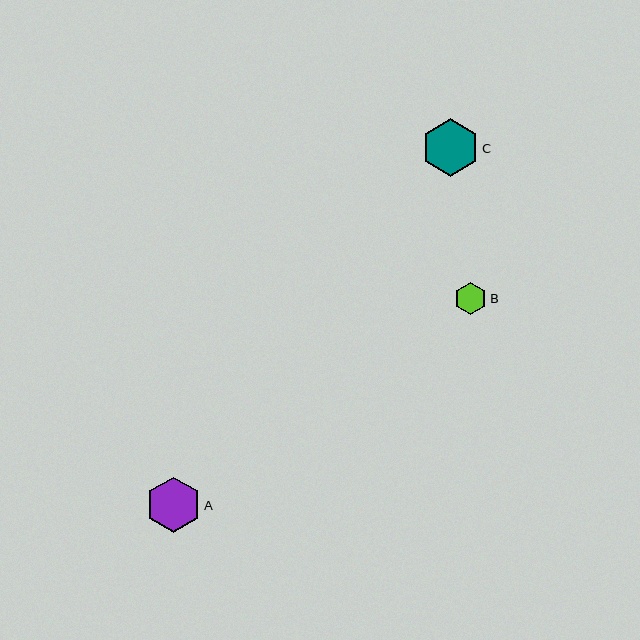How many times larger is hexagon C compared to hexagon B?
Hexagon C is approximately 1.8 times the size of hexagon B.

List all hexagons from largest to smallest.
From largest to smallest: C, A, B.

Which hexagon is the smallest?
Hexagon B is the smallest with a size of approximately 32 pixels.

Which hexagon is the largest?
Hexagon C is the largest with a size of approximately 57 pixels.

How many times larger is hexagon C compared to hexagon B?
Hexagon C is approximately 1.8 times the size of hexagon B.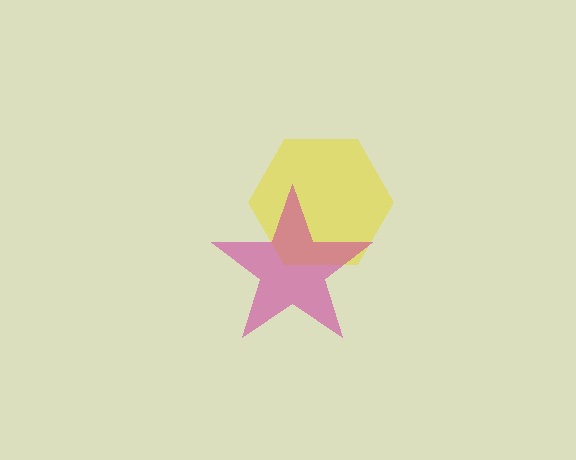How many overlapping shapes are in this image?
There are 2 overlapping shapes in the image.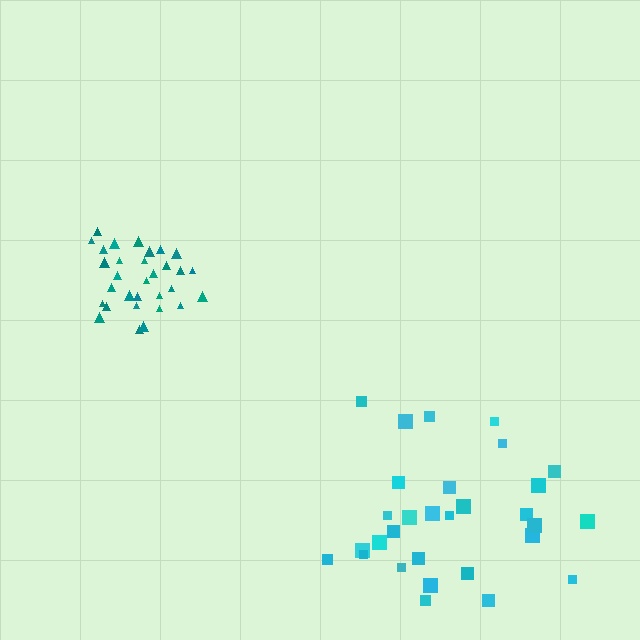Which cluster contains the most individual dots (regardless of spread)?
Teal (31).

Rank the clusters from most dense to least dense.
teal, cyan.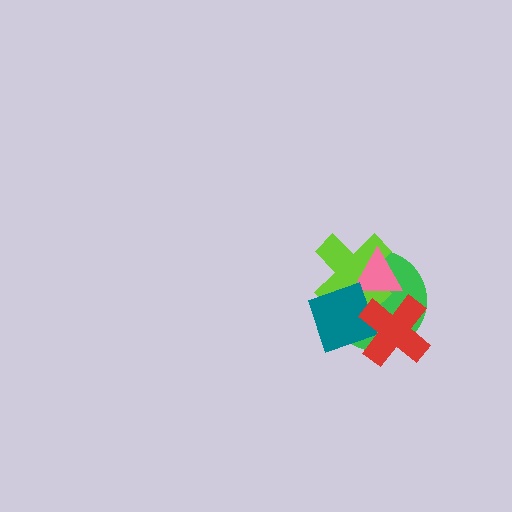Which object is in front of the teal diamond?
The red cross is in front of the teal diamond.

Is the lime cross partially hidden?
Yes, it is partially covered by another shape.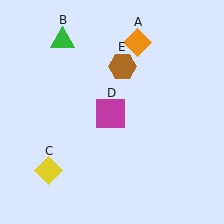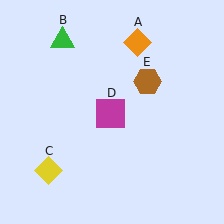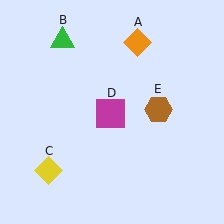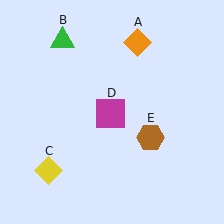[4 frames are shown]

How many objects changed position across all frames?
1 object changed position: brown hexagon (object E).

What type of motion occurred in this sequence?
The brown hexagon (object E) rotated clockwise around the center of the scene.